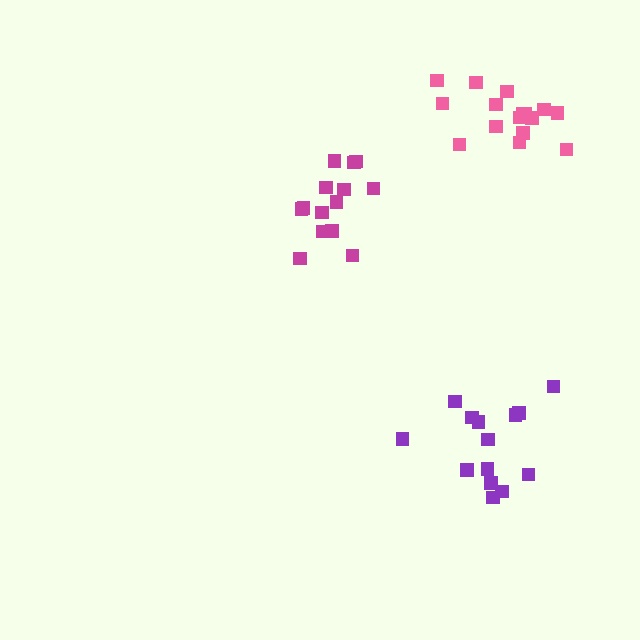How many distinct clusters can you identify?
There are 3 distinct clusters.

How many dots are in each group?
Group 1: 14 dots, Group 2: 16 dots, Group 3: 14 dots (44 total).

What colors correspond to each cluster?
The clusters are colored: purple, pink, magenta.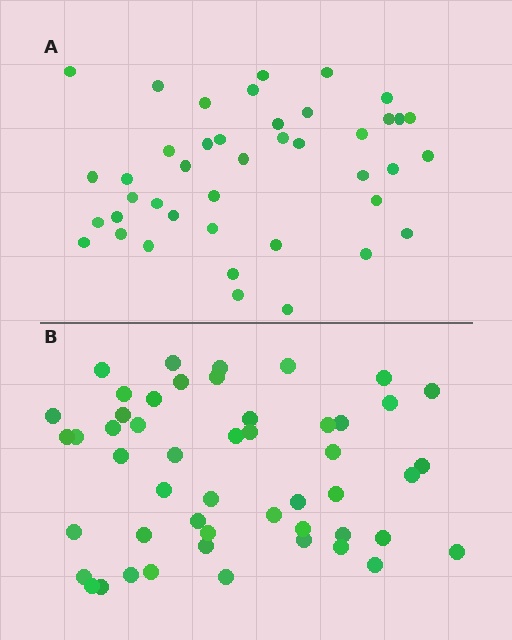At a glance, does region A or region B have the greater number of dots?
Region B (the bottom region) has more dots.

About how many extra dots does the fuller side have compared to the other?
Region B has roughly 8 or so more dots than region A.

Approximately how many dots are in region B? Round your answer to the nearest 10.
About 50 dots.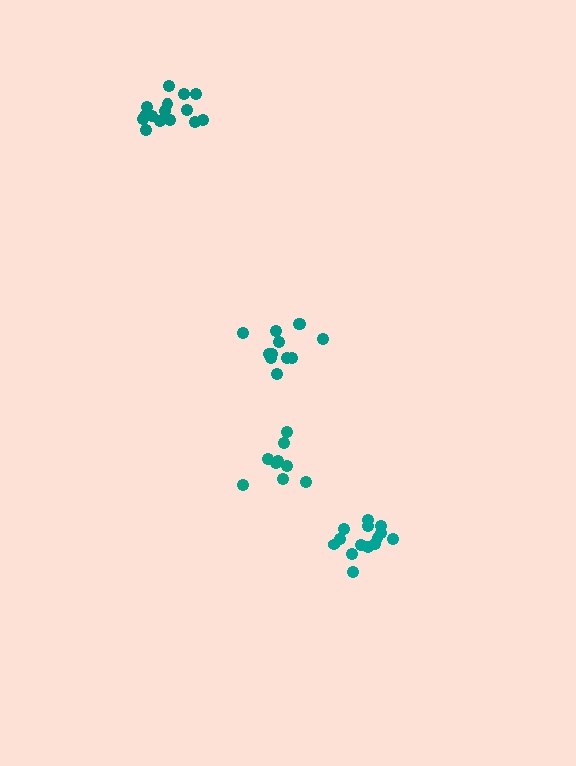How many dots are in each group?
Group 1: 14 dots, Group 2: 12 dots, Group 3: 9 dots, Group 4: 15 dots (50 total).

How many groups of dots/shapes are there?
There are 4 groups.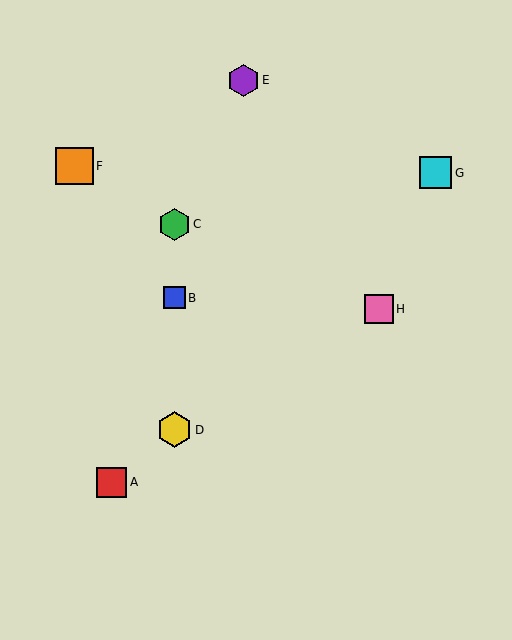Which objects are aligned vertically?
Objects B, C, D are aligned vertically.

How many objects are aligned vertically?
3 objects (B, C, D) are aligned vertically.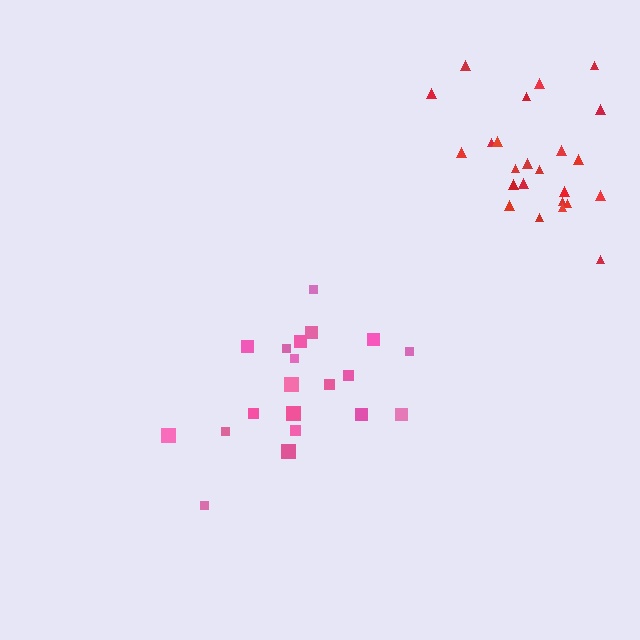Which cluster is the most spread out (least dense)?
Pink.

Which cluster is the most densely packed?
Red.